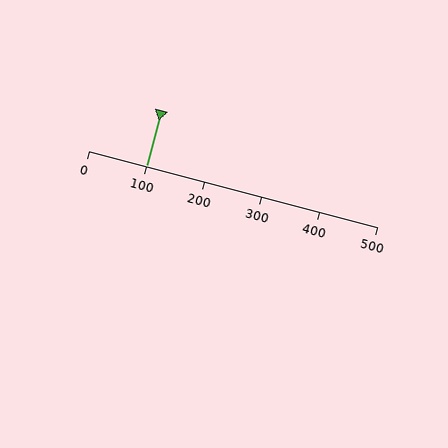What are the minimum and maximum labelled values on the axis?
The axis runs from 0 to 500.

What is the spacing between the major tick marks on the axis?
The major ticks are spaced 100 apart.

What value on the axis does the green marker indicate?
The marker indicates approximately 100.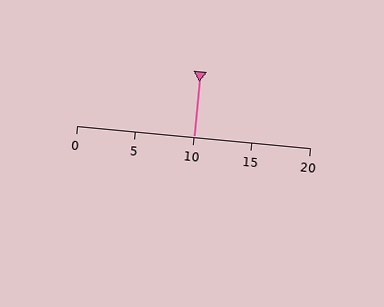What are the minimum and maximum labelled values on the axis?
The axis runs from 0 to 20.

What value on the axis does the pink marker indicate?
The marker indicates approximately 10.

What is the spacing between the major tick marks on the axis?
The major ticks are spaced 5 apart.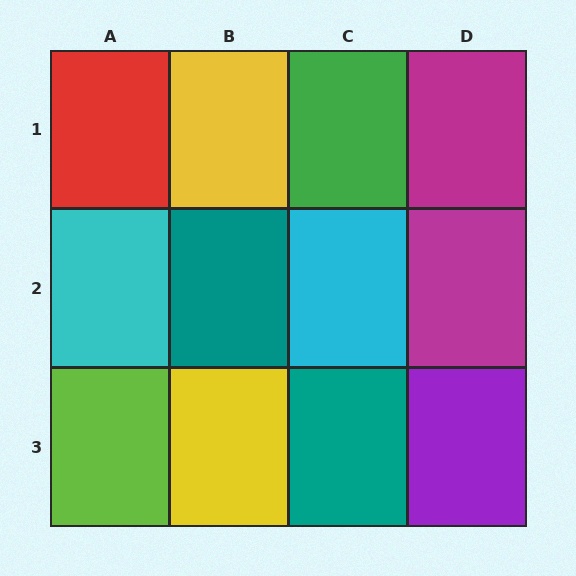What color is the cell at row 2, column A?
Cyan.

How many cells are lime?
1 cell is lime.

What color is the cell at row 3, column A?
Lime.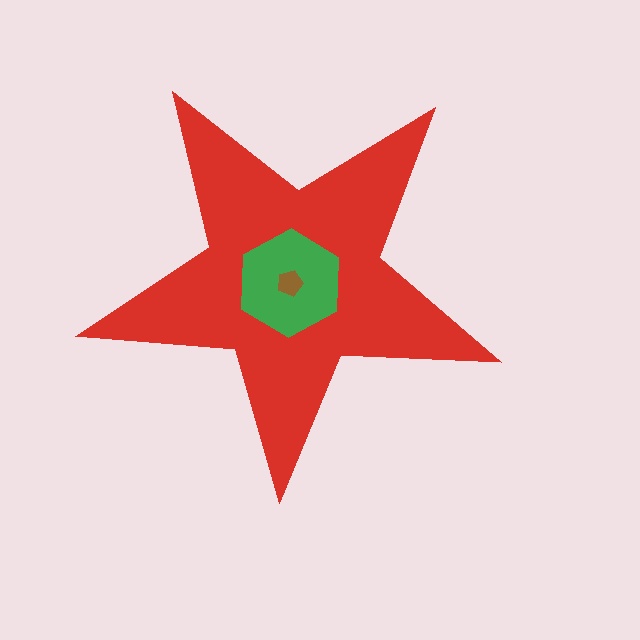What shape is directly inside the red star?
The green hexagon.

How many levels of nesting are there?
3.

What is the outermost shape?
The red star.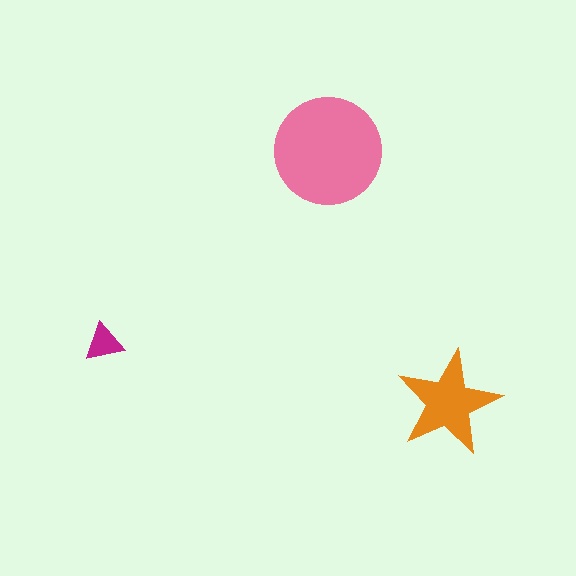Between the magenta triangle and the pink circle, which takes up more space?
The pink circle.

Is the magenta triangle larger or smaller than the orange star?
Smaller.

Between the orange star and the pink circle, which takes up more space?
The pink circle.